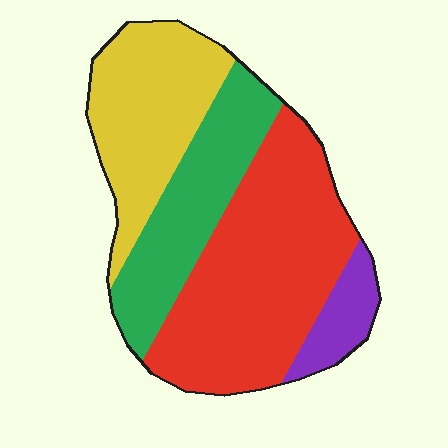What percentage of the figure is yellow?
Yellow covers 26% of the figure.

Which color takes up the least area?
Purple, at roughly 10%.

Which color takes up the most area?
Red, at roughly 45%.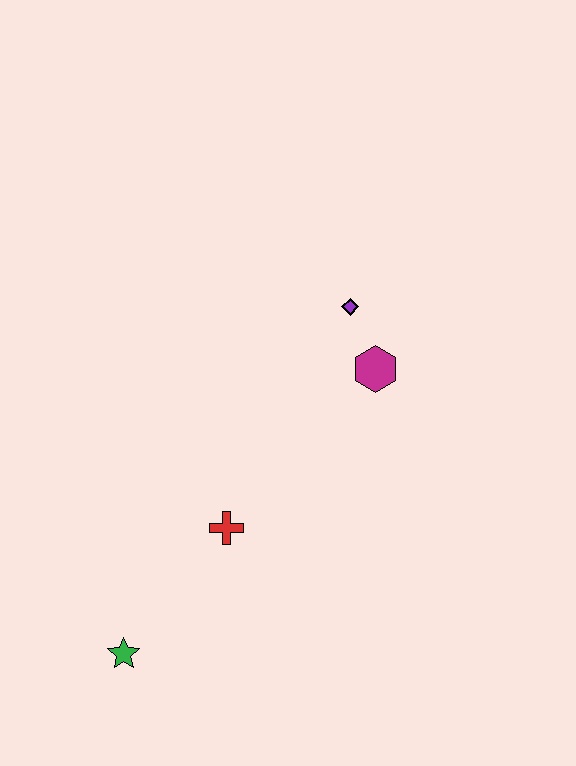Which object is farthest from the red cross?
The purple diamond is farthest from the red cross.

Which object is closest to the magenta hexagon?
The purple diamond is closest to the magenta hexagon.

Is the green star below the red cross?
Yes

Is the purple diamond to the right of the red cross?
Yes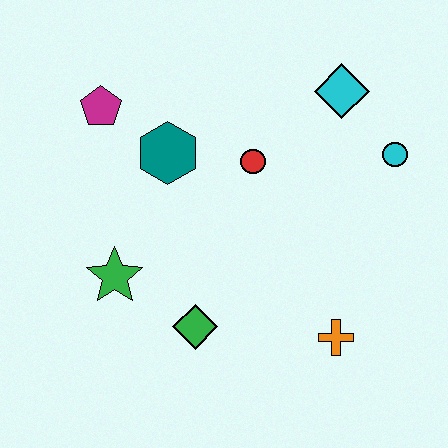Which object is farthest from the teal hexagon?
The orange cross is farthest from the teal hexagon.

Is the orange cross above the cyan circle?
No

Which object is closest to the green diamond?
The green star is closest to the green diamond.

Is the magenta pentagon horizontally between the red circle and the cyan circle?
No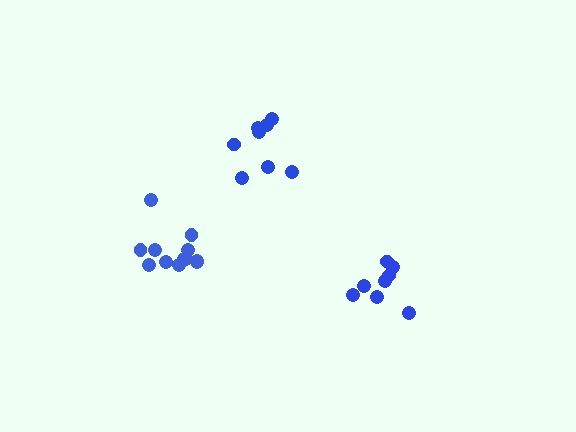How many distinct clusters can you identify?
There are 3 distinct clusters.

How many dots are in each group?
Group 1: 8 dots, Group 2: 12 dots, Group 3: 8 dots (28 total).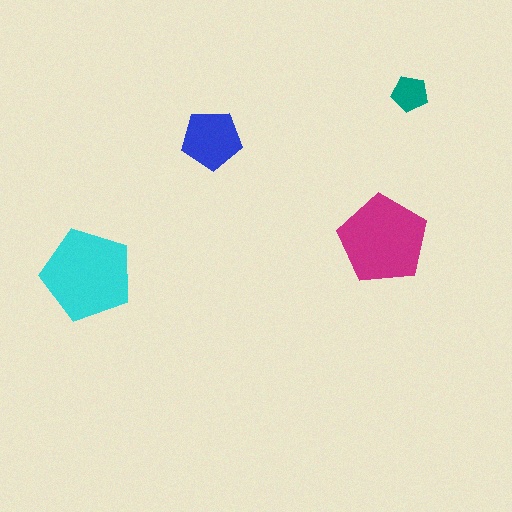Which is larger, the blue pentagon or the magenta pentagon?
The magenta one.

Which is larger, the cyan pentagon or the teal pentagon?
The cyan one.